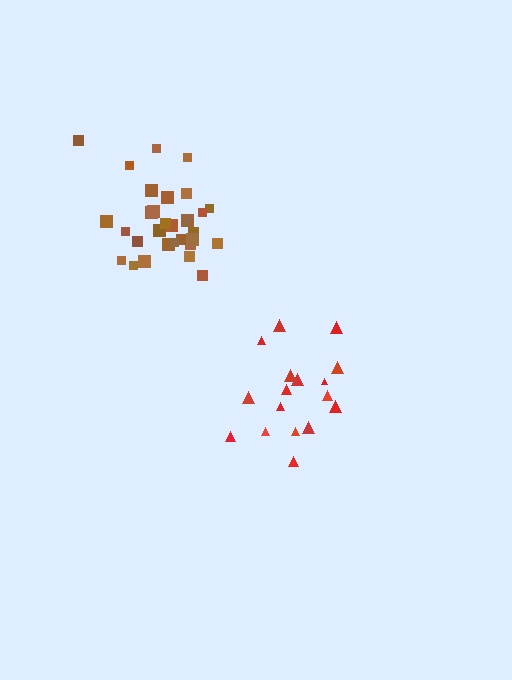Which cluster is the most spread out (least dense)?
Red.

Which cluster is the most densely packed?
Brown.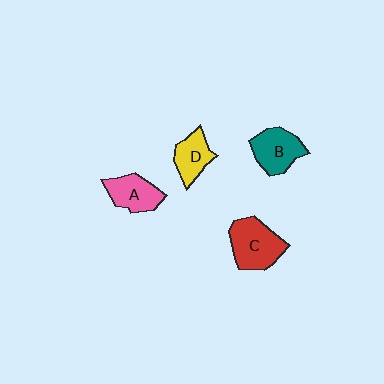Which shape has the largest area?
Shape C (red).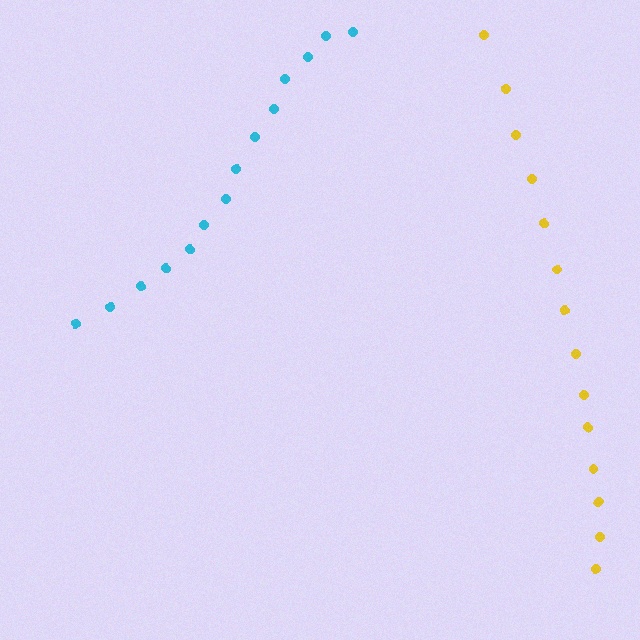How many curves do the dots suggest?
There are 2 distinct paths.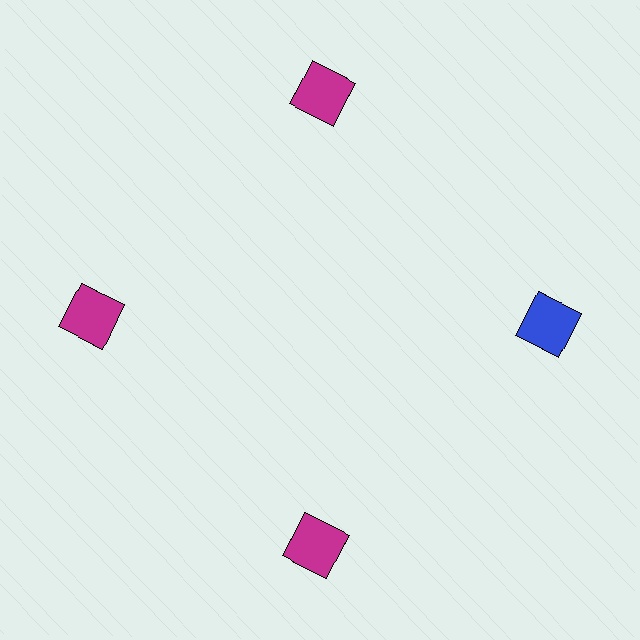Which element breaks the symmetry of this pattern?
The blue square at roughly the 3 o'clock position breaks the symmetry. All other shapes are magenta squares.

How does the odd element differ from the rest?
It has a different color: blue instead of magenta.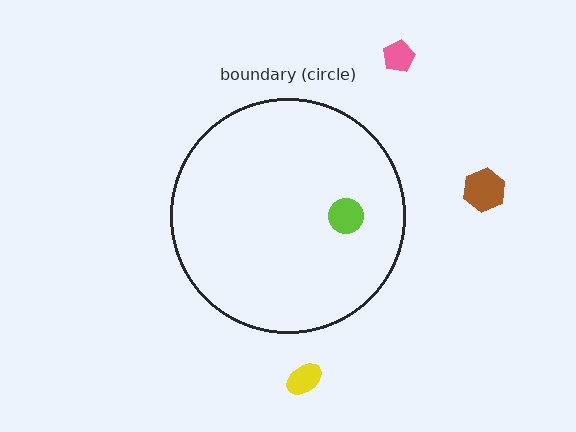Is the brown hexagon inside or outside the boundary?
Outside.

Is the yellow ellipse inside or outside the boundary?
Outside.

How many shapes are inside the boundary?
1 inside, 3 outside.